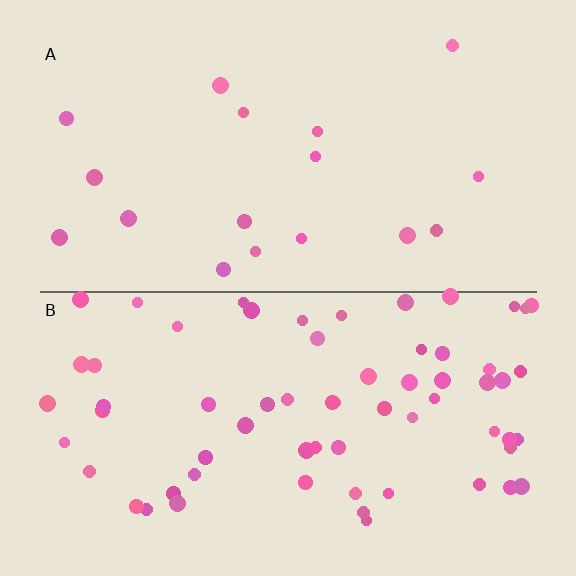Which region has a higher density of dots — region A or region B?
B (the bottom).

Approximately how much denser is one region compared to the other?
Approximately 3.8× — region B over region A.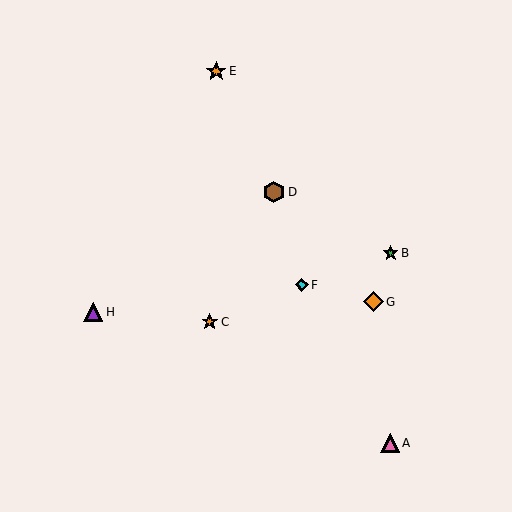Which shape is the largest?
The brown hexagon (labeled D) is the largest.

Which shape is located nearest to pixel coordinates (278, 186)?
The brown hexagon (labeled D) at (274, 192) is nearest to that location.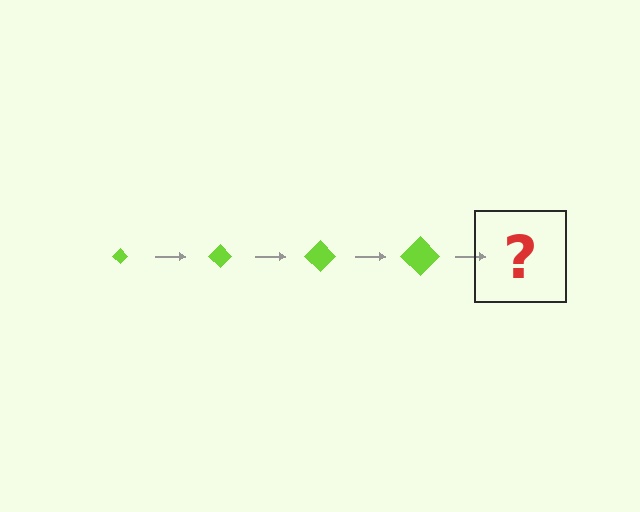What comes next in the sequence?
The next element should be a lime diamond, larger than the previous one.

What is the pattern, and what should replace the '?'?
The pattern is that the diamond gets progressively larger each step. The '?' should be a lime diamond, larger than the previous one.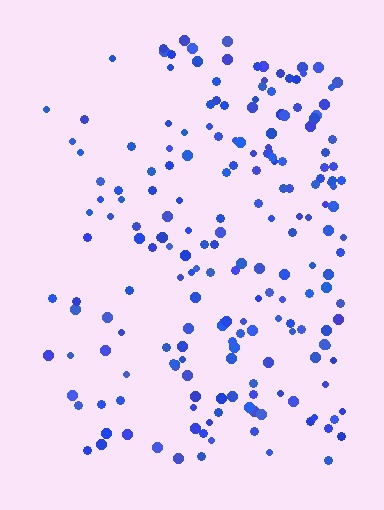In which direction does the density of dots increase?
From left to right, with the right side densest.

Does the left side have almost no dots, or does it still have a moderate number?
Still a moderate number, just noticeably fewer than the right.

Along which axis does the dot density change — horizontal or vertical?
Horizontal.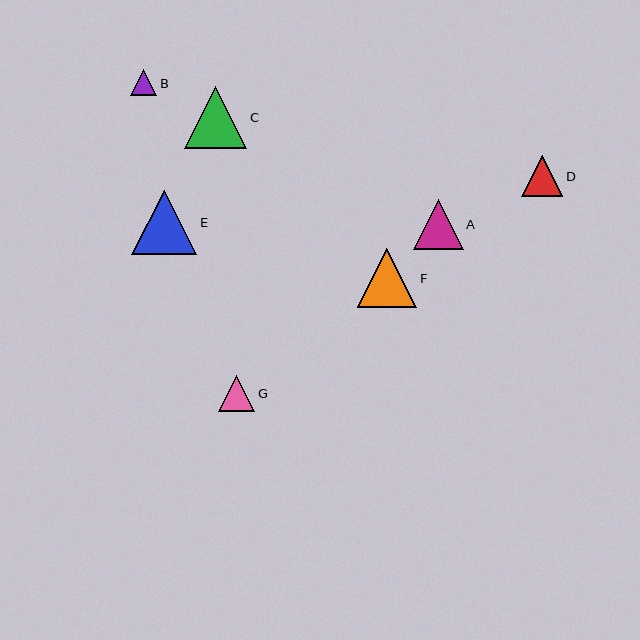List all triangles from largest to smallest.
From largest to smallest: E, C, F, A, D, G, B.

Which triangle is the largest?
Triangle E is the largest with a size of approximately 65 pixels.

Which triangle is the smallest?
Triangle B is the smallest with a size of approximately 26 pixels.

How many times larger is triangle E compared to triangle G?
Triangle E is approximately 1.8 times the size of triangle G.